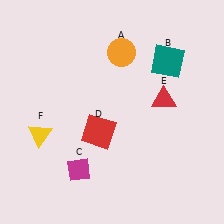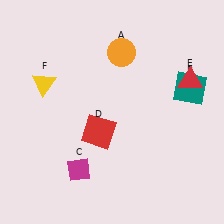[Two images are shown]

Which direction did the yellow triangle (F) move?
The yellow triangle (F) moved up.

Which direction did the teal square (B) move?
The teal square (B) moved down.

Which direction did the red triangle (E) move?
The red triangle (E) moved right.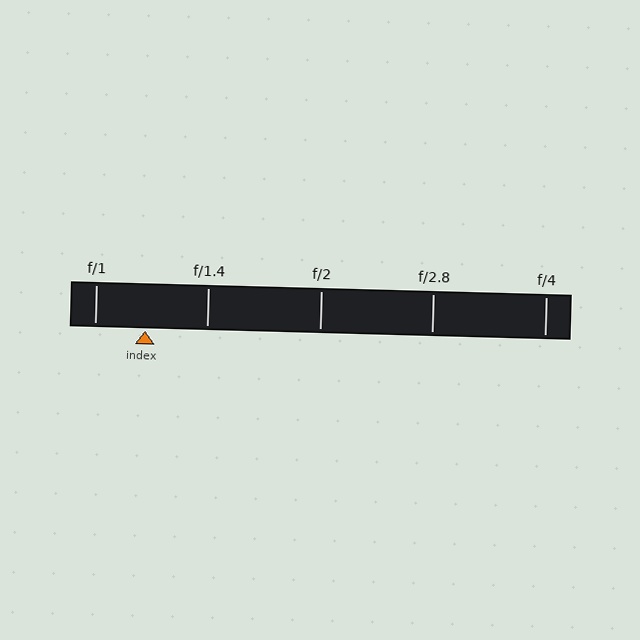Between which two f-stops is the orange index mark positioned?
The index mark is between f/1 and f/1.4.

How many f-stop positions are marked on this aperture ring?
There are 5 f-stop positions marked.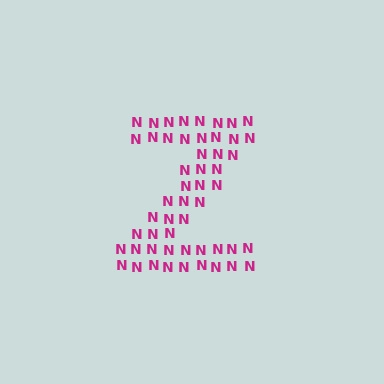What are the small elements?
The small elements are letter N's.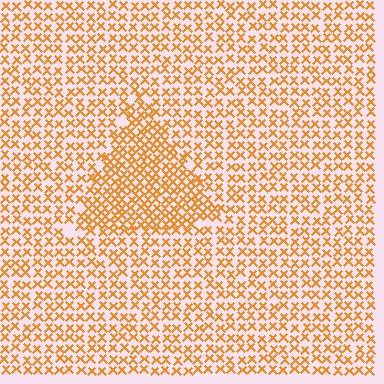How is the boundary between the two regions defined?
The boundary is defined by a change in element density (approximately 1.6x ratio). All elements are the same color, size, and shape.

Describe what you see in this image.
The image contains small orange elements arranged at two different densities. A triangle-shaped region is visible where the elements are more densely packed than the surrounding area.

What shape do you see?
I see a triangle.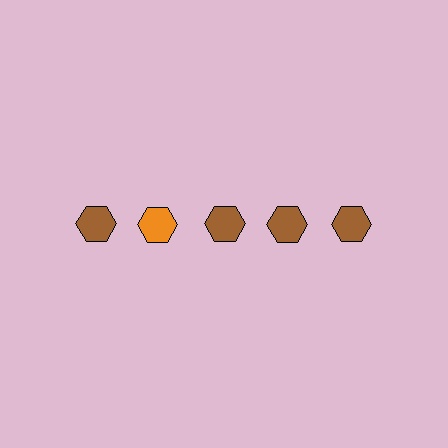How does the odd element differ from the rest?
It has a different color: orange instead of brown.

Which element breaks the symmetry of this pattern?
The orange hexagon in the top row, second from left column breaks the symmetry. All other shapes are brown hexagons.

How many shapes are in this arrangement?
There are 5 shapes arranged in a grid pattern.